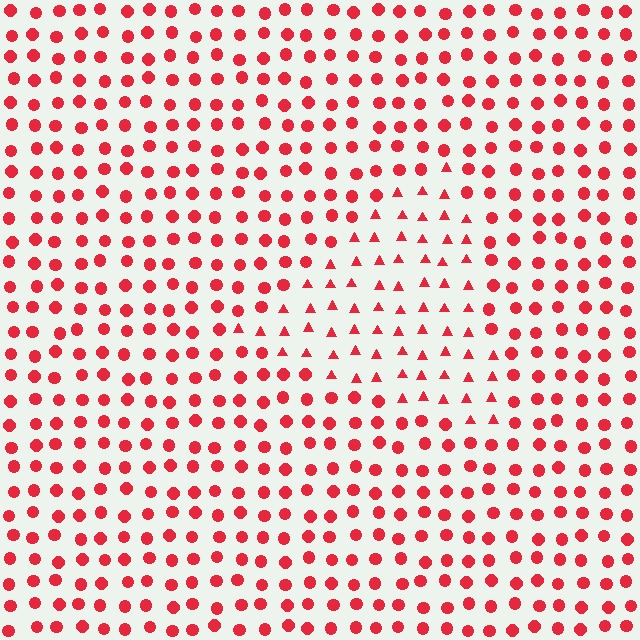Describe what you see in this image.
The image is filled with small red elements arranged in a uniform grid. A triangle-shaped region contains triangles, while the surrounding area contains circles. The boundary is defined purely by the change in element shape.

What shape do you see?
I see a triangle.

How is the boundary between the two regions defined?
The boundary is defined by a change in element shape: triangles inside vs. circles outside. All elements share the same color and spacing.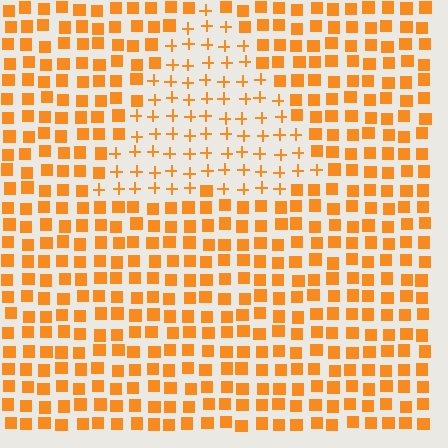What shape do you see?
I see a triangle.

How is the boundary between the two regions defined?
The boundary is defined by a change in element shape: plus signs inside vs. squares outside. All elements share the same color and spacing.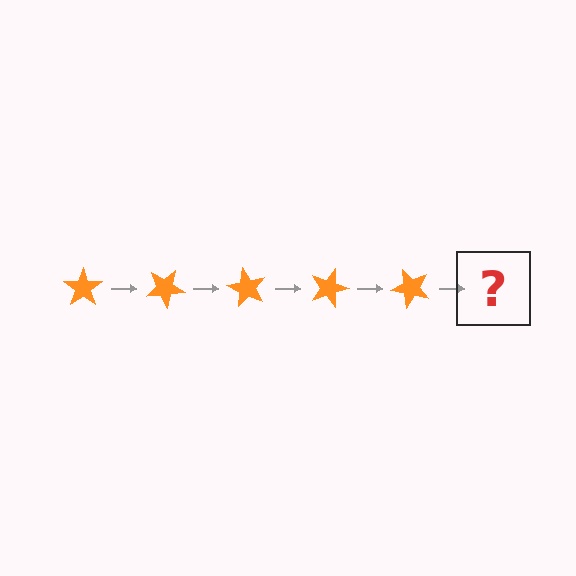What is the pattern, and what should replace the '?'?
The pattern is that the star rotates 30 degrees each step. The '?' should be an orange star rotated 150 degrees.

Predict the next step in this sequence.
The next step is an orange star rotated 150 degrees.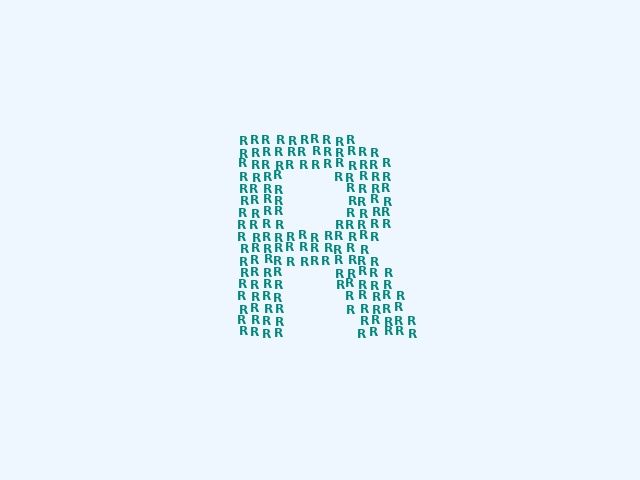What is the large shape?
The large shape is the letter R.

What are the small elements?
The small elements are letter R's.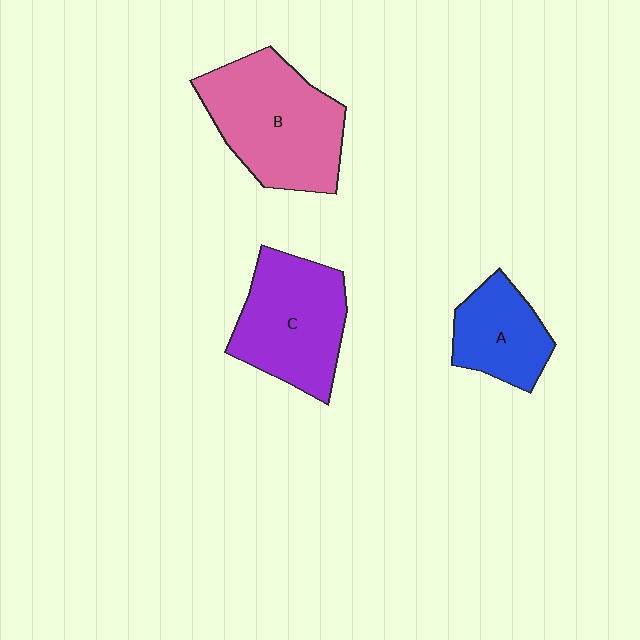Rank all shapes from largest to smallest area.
From largest to smallest: B (pink), C (purple), A (blue).